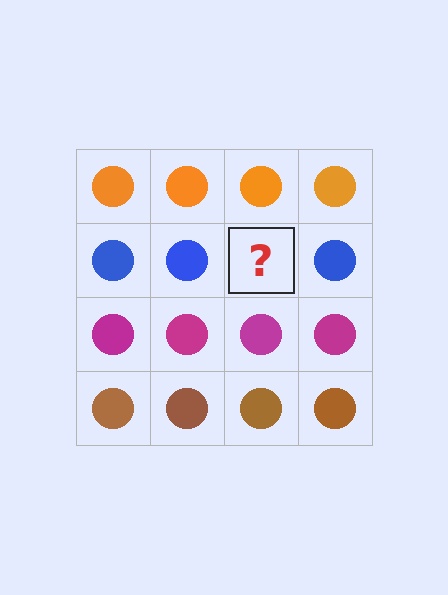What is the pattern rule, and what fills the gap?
The rule is that each row has a consistent color. The gap should be filled with a blue circle.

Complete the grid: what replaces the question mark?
The question mark should be replaced with a blue circle.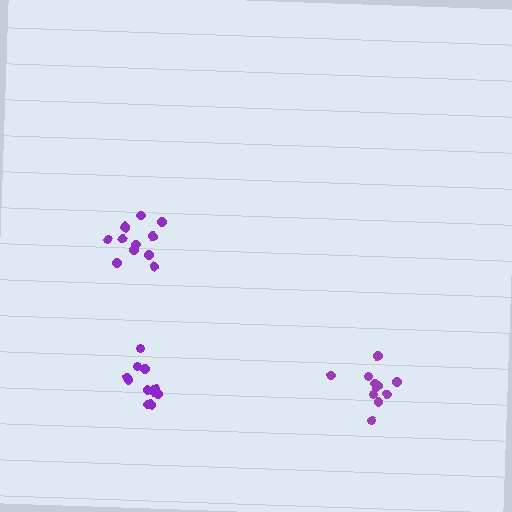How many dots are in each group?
Group 1: 11 dots, Group 2: 11 dots, Group 3: 12 dots (34 total).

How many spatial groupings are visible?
There are 3 spatial groupings.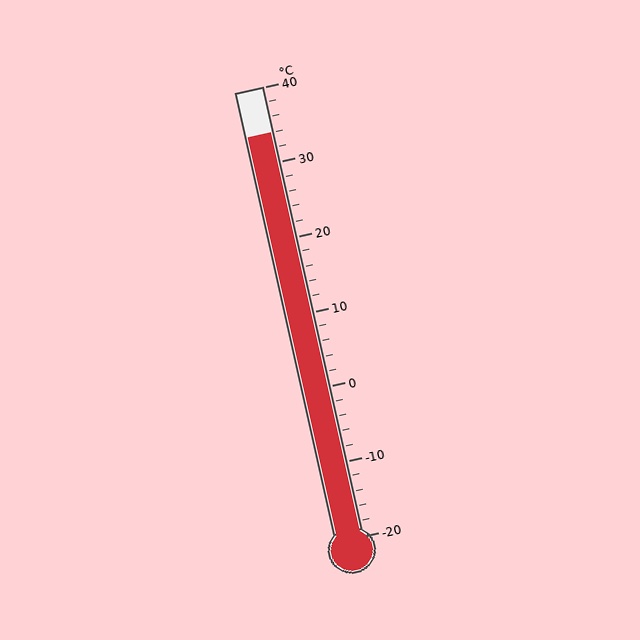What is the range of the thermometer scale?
The thermometer scale ranges from -20°C to 40°C.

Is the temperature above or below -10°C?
The temperature is above -10°C.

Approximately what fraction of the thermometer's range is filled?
The thermometer is filled to approximately 90% of its range.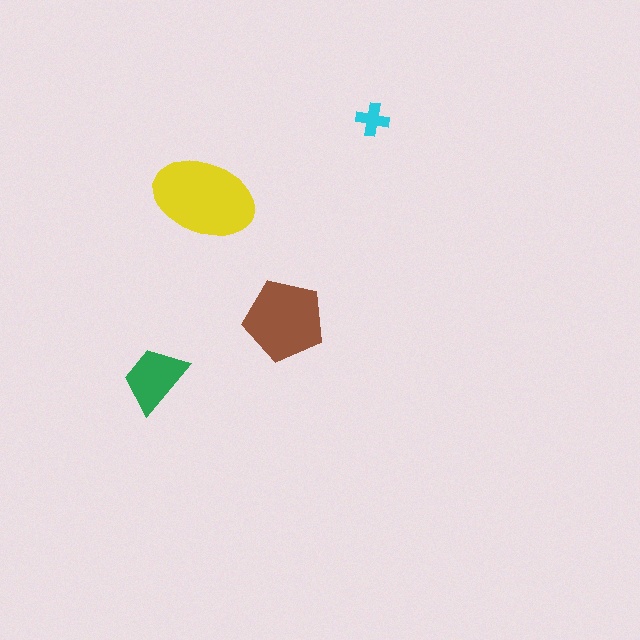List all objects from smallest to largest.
The cyan cross, the green trapezoid, the brown pentagon, the yellow ellipse.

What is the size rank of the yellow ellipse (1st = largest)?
1st.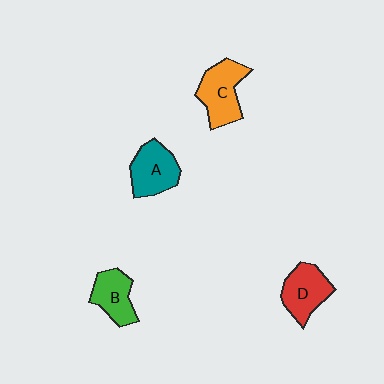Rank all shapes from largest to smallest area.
From largest to smallest: C (orange), A (teal), D (red), B (green).